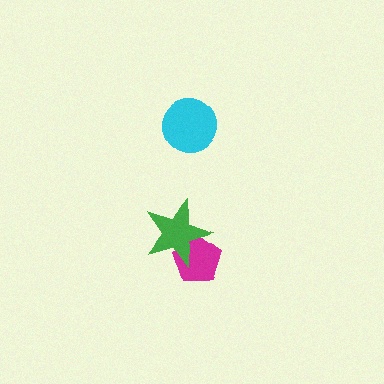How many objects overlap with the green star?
1 object overlaps with the green star.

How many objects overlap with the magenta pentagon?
1 object overlaps with the magenta pentagon.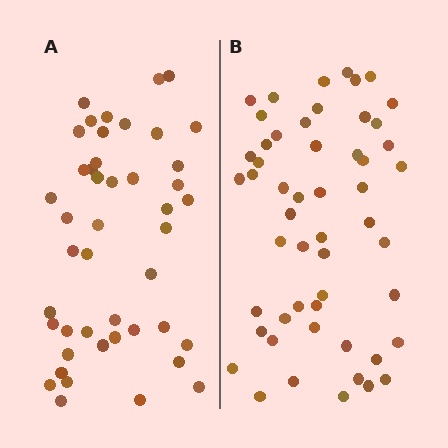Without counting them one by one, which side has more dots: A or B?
Region B (the right region) has more dots.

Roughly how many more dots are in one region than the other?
Region B has roughly 8 or so more dots than region A.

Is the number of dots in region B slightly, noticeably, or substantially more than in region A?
Region B has only slightly more — the two regions are fairly close. The ratio is roughly 1.2 to 1.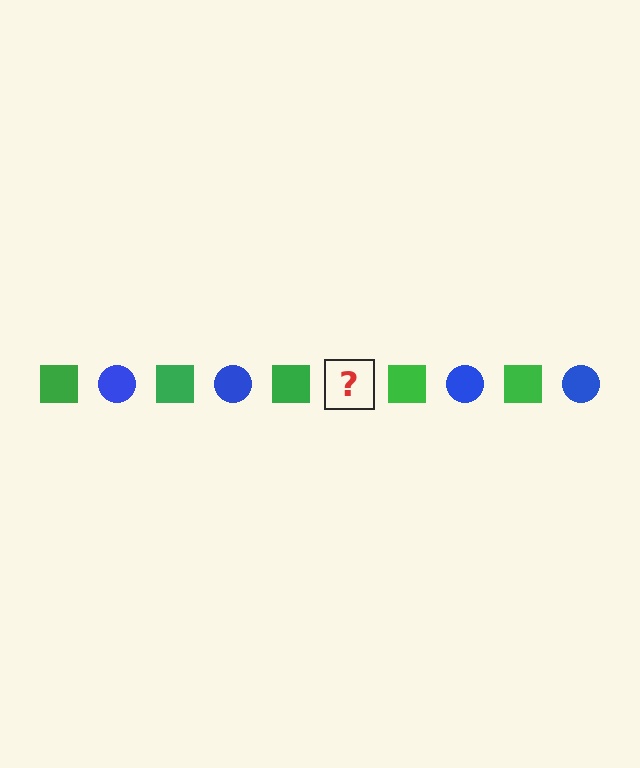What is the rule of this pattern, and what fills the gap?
The rule is that the pattern alternates between green square and blue circle. The gap should be filled with a blue circle.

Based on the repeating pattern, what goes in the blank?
The blank should be a blue circle.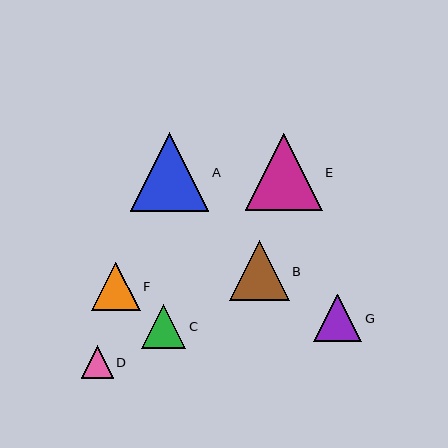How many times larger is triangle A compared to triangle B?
Triangle A is approximately 1.3 times the size of triangle B.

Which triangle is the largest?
Triangle A is the largest with a size of approximately 79 pixels.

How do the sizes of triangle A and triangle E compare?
Triangle A and triangle E are approximately the same size.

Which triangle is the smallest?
Triangle D is the smallest with a size of approximately 32 pixels.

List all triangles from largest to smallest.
From largest to smallest: A, E, B, F, G, C, D.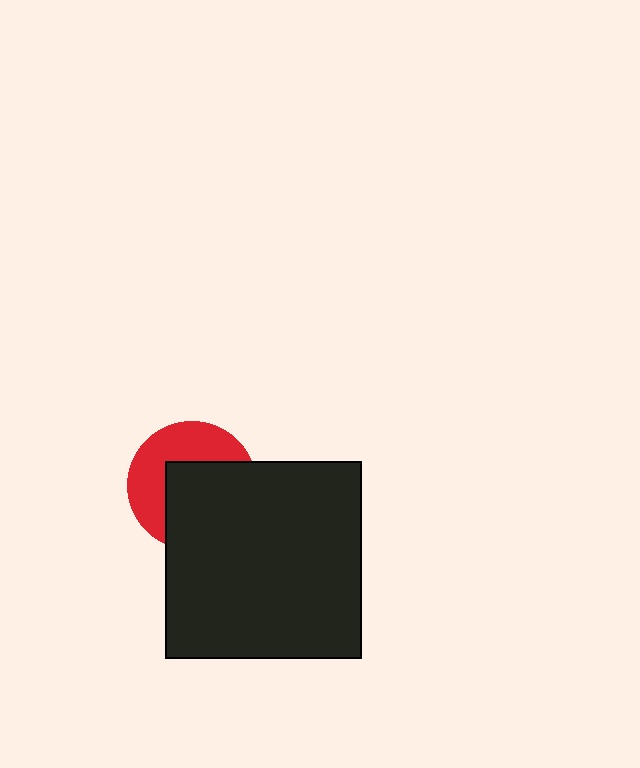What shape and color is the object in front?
The object in front is a black square.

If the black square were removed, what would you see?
You would see the complete red circle.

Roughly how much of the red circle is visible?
About half of it is visible (roughly 46%).